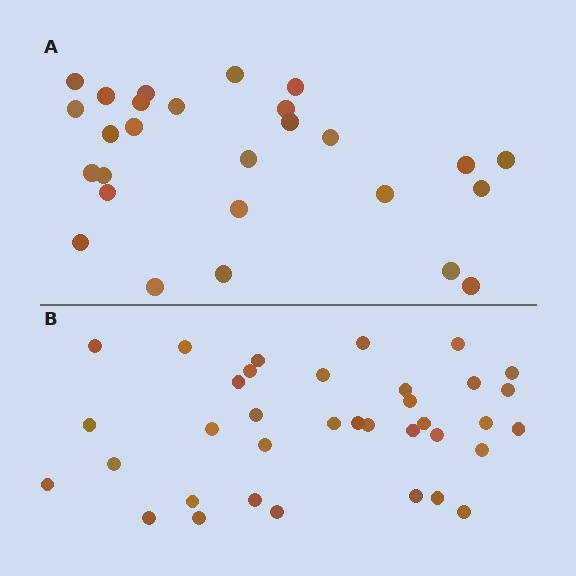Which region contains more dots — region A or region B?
Region B (the bottom region) has more dots.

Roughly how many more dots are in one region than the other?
Region B has roughly 8 or so more dots than region A.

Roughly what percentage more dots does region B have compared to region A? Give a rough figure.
About 35% more.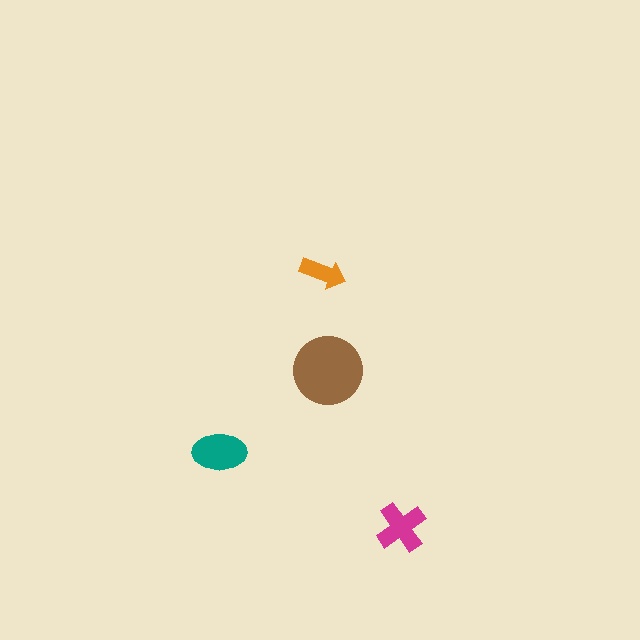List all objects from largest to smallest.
The brown circle, the teal ellipse, the magenta cross, the orange arrow.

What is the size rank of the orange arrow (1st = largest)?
4th.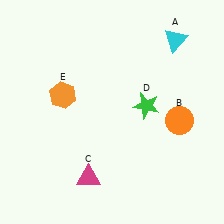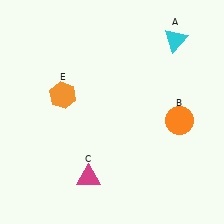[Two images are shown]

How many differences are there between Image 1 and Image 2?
There is 1 difference between the two images.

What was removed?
The green star (D) was removed in Image 2.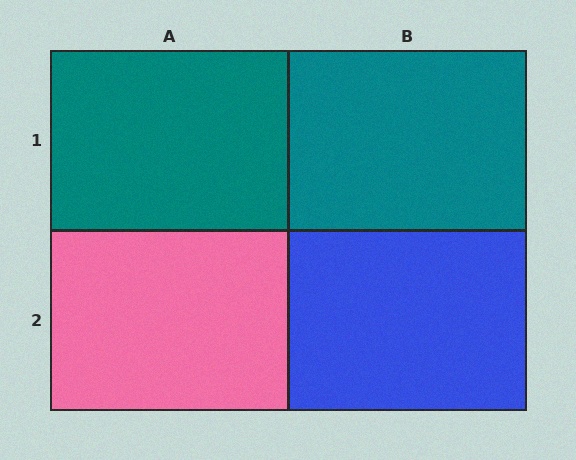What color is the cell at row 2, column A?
Pink.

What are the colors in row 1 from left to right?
Teal, teal.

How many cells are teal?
2 cells are teal.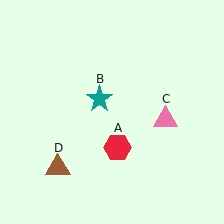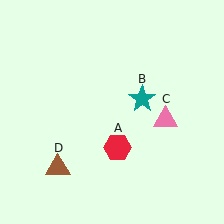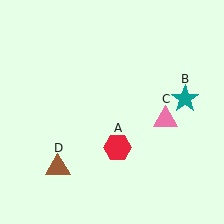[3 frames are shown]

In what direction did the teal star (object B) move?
The teal star (object B) moved right.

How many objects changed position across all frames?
1 object changed position: teal star (object B).